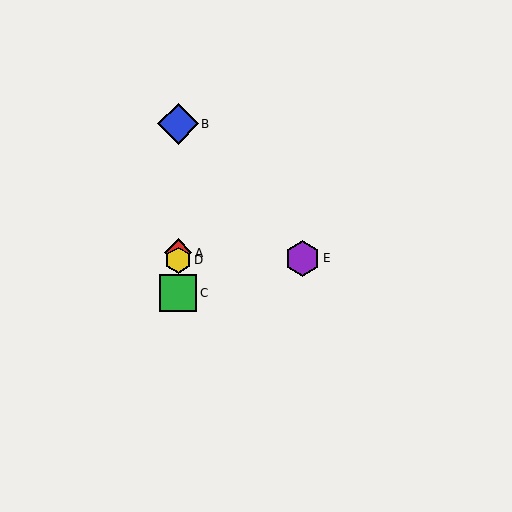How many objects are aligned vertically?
4 objects (A, B, C, D) are aligned vertically.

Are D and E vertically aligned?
No, D is at x≈178 and E is at x≈302.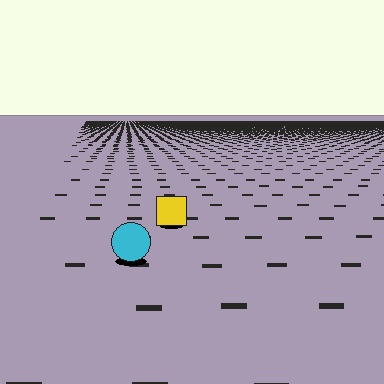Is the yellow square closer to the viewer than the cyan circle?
No. The cyan circle is closer — you can tell from the texture gradient: the ground texture is coarser near it.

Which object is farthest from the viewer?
The yellow square is farthest from the viewer. It appears smaller and the ground texture around it is denser.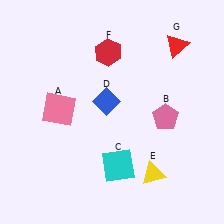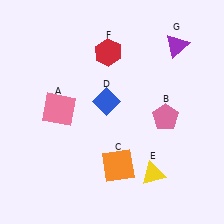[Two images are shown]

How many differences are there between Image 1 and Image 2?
There are 2 differences between the two images.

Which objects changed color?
C changed from cyan to orange. G changed from red to purple.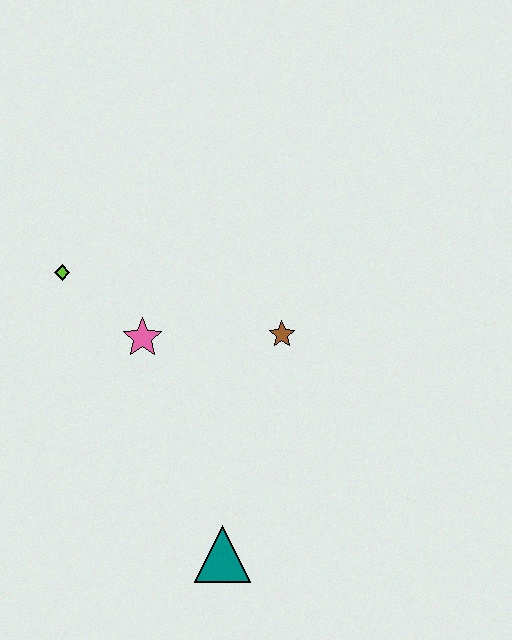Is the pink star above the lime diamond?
No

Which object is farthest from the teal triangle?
The lime diamond is farthest from the teal triangle.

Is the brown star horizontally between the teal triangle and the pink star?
No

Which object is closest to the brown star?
The pink star is closest to the brown star.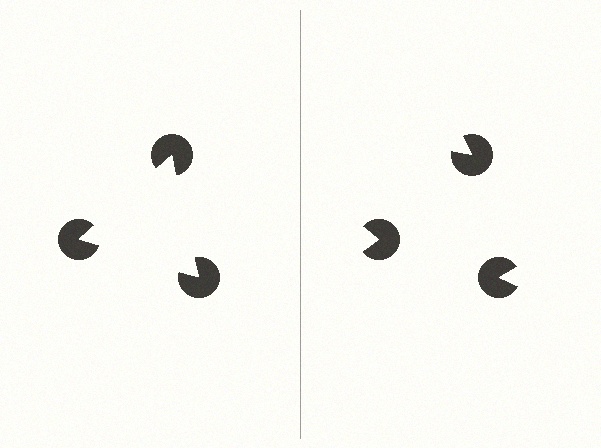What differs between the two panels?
The pac-man discs are positioned identically on both sides; only the wedge orientations differ. On the left they align to a triangle; on the right they are misaligned.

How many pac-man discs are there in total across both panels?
6 — 3 on each side.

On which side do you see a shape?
An illusory triangle appears on the left side. On the right side the wedge cuts are rotated, so no coherent shape forms.